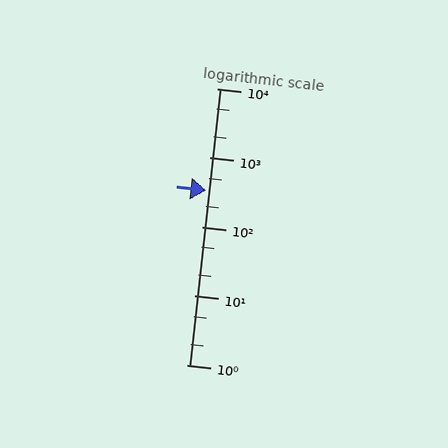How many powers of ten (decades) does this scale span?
The scale spans 4 decades, from 1 to 10000.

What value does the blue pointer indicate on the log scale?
The pointer indicates approximately 340.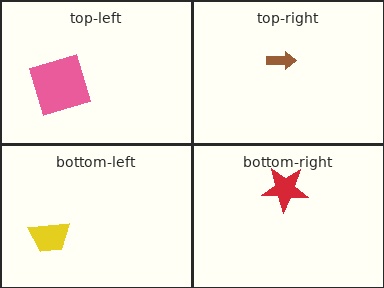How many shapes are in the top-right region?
1.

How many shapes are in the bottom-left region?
1.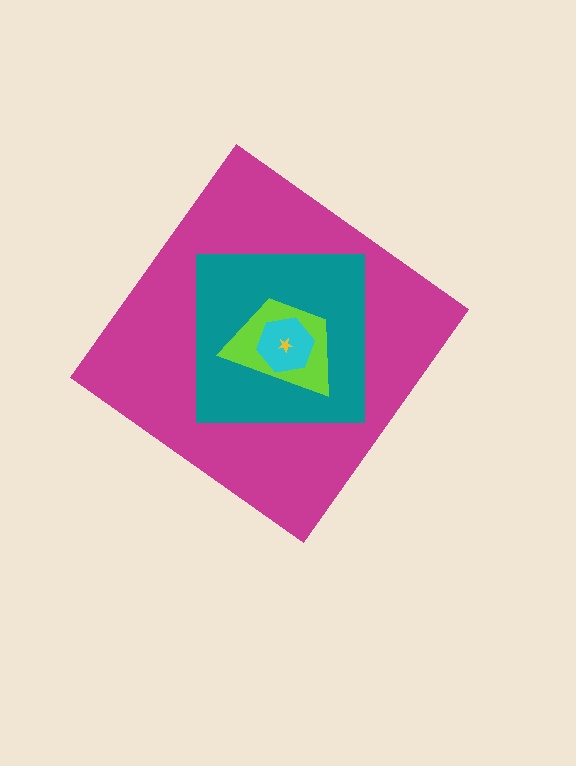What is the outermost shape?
The magenta diamond.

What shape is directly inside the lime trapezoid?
The cyan hexagon.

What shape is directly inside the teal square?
The lime trapezoid.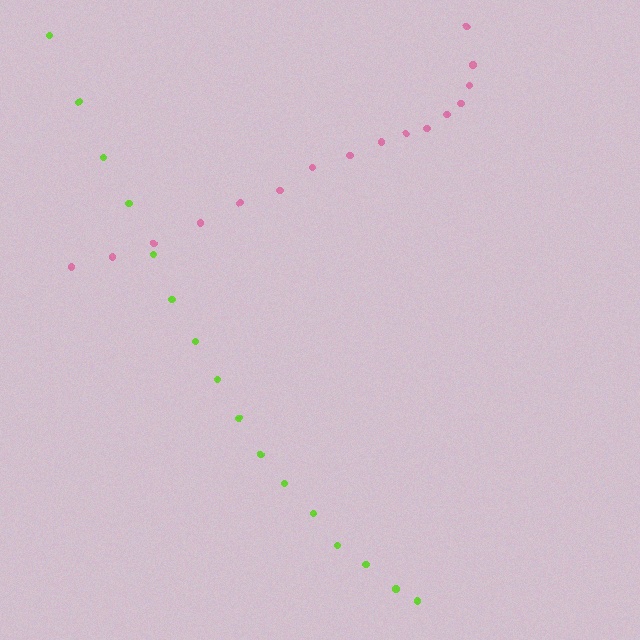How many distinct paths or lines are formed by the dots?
There are 2 distinct paths.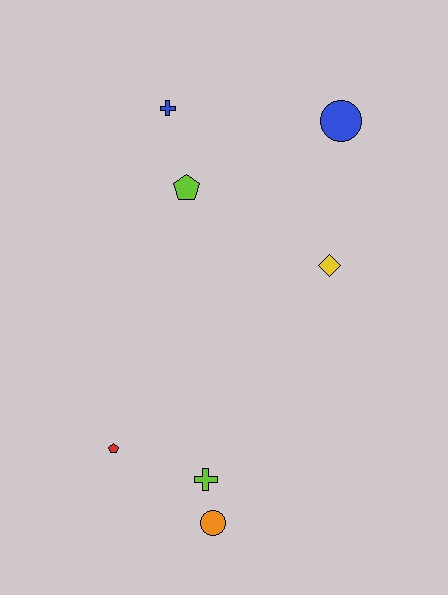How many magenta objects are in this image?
There are no magenta objects.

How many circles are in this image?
There are 2 circles.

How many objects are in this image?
There are 7 objects.